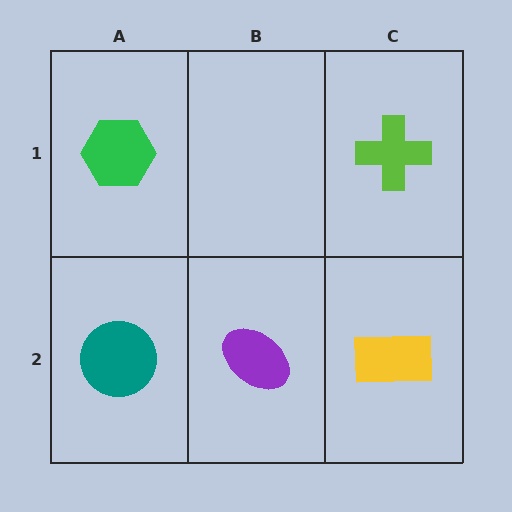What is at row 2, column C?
A yellow rectangle.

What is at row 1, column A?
A green hexagon.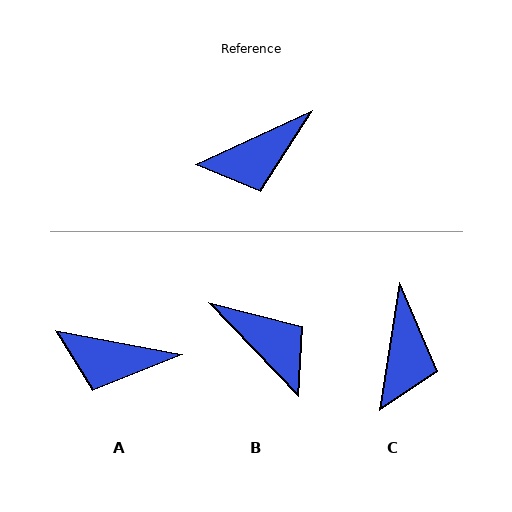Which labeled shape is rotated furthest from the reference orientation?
B, about 109 degrees away.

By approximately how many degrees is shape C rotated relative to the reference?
Approximately 56 degrees counter-clockwise.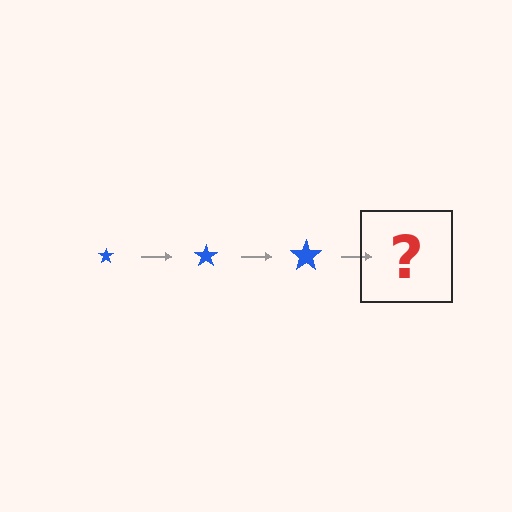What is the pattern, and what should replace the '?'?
The pattern is that the star gets progressively larger each step. The '?' should be a blue star, larger than the previous one.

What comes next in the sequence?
The next element should be a blue star, larger than the previous one.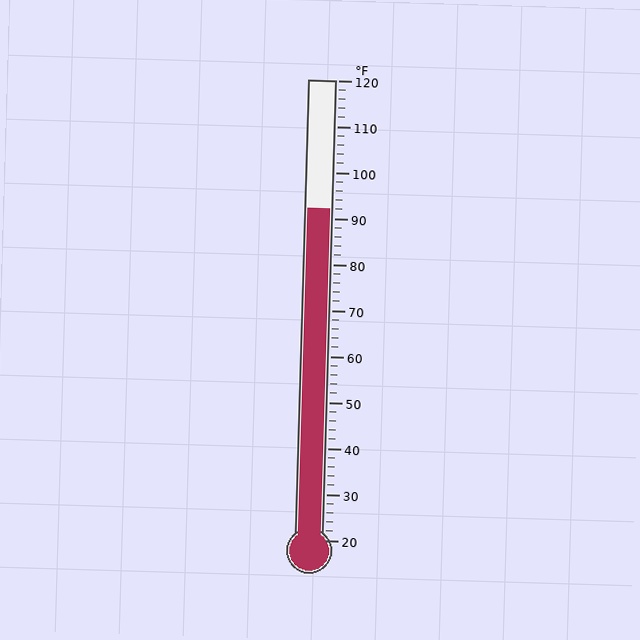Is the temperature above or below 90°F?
The temperature is above 90°F.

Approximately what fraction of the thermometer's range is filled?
The thermometer is filled to approximately 70% of its range.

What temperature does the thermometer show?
The thermometer shows approximately 92°F.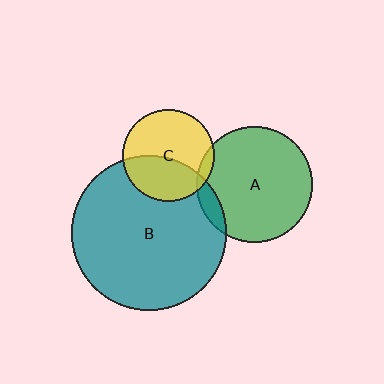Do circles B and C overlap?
Yes.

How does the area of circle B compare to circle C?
Approximately 2.8 times.